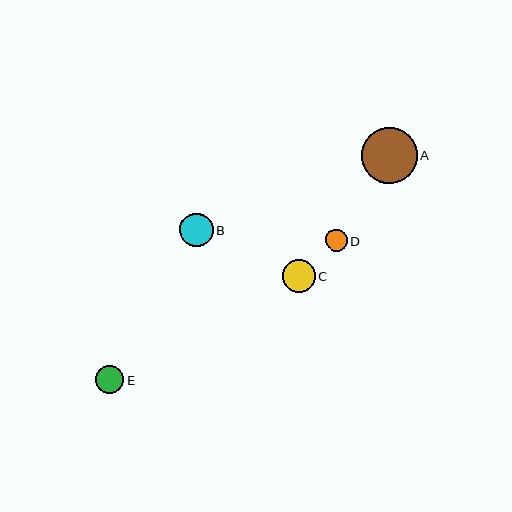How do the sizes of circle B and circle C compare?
Circle B and circle C are approximately the same size.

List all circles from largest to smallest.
From largest to smallest: A, B, C, E, D.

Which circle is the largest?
Circle A is the largest with a size of approximately 56 pixels.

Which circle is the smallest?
Circle D is the smallest with a size of approximately 22 pixels.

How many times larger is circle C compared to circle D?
Circle C is approximately 1.5 times the size of circle D.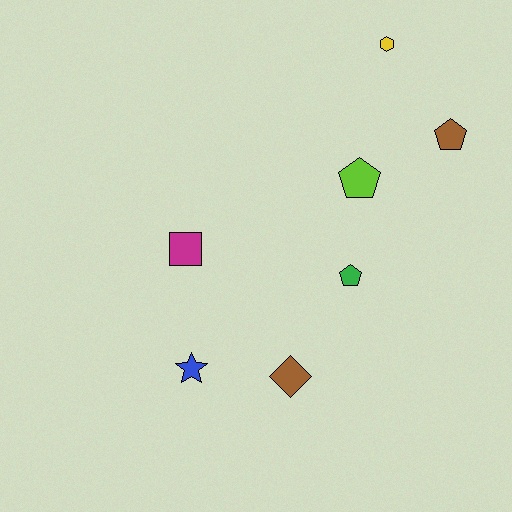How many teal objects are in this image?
There are no teal objects.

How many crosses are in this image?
There are no crosses.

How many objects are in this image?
There are 7 objects.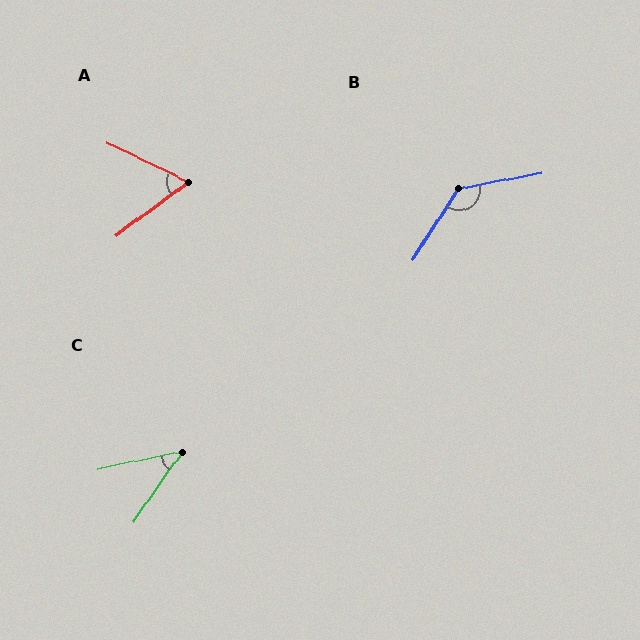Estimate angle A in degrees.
Approximately 62 degrees.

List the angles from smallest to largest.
C (43°), A (62°), B (133°).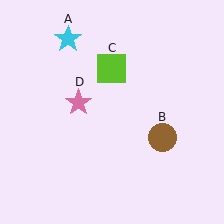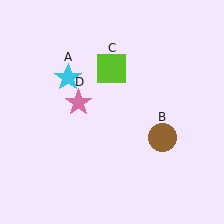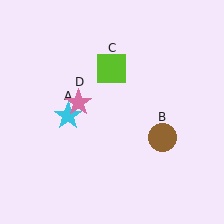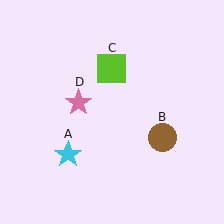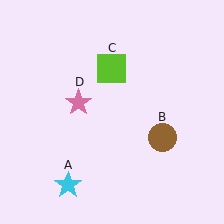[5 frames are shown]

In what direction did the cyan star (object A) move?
The cyan star (object A) moved down.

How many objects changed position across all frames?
1 object changed position: cyan star (object A).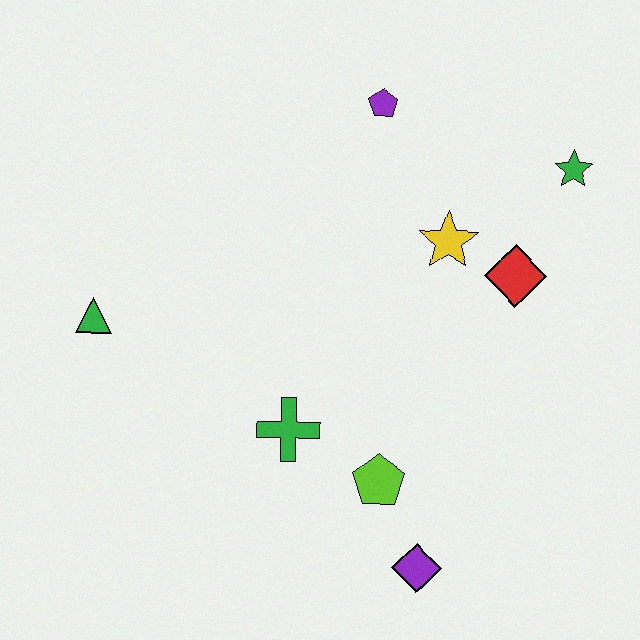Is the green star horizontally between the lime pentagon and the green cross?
No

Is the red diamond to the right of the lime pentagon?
Yes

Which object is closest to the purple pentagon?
The yellow star is closest to the purple pentagon.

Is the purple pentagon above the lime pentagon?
Yes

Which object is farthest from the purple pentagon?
The purple diamond is farthest from the purple pentagon.